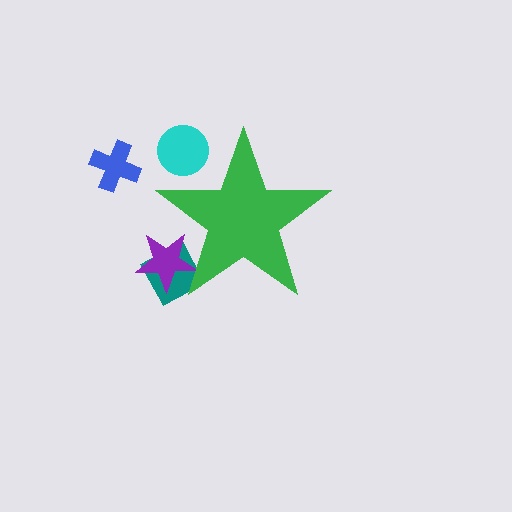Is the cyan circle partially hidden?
Yes, the cyan circle is partially hidden behind the green star.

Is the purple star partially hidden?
Yes, the purple star is partially hidden behind the green star.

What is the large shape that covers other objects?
A green star.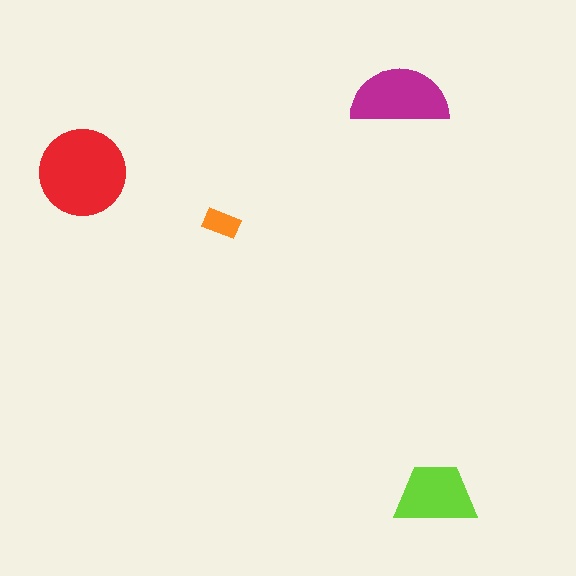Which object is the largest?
The red circle.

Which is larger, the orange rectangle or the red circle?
The red circle.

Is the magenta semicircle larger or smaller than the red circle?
Smaller.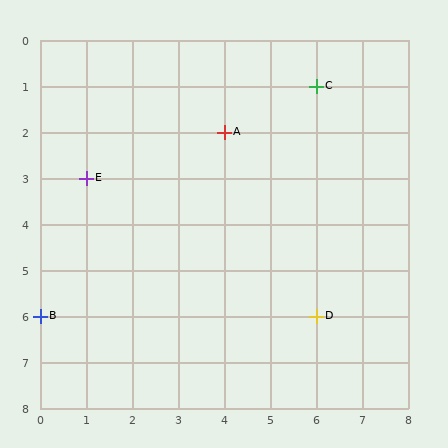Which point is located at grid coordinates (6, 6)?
Point D is at (6, 6).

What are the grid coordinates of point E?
Point E is at grid coordinates (1, 3).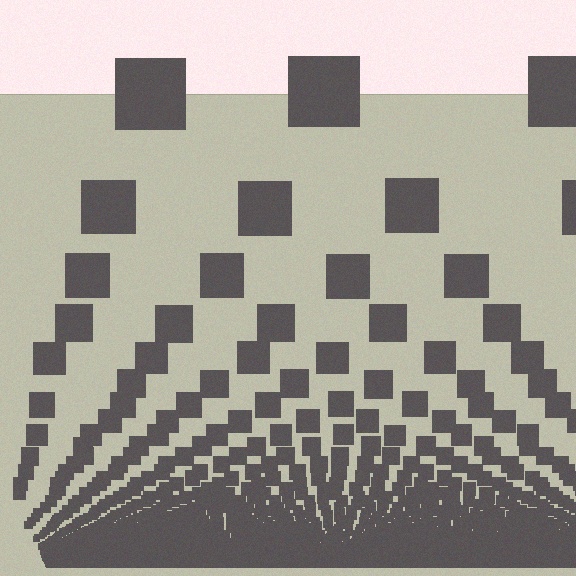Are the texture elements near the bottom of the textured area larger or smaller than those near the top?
Smaller. The gradient is inverted — elements near the bottom are smaller and denser.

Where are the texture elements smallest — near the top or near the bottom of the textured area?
Near the bottom.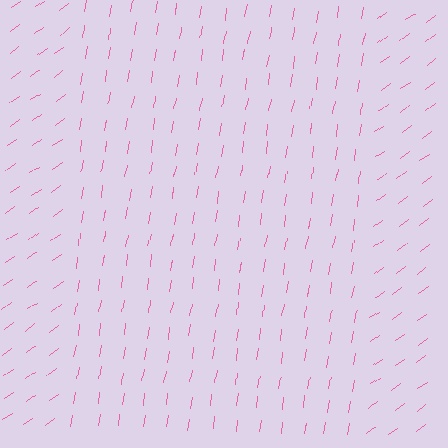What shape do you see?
I see a rectangle.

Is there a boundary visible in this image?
Yes, there is a texture boundary formed by a change in line orientation.